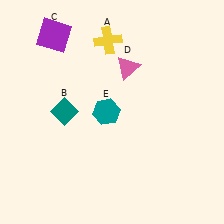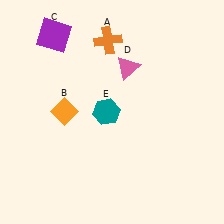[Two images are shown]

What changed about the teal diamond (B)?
In Image 1, B is teal. In Image 2, it changed to orange.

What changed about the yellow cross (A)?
In Image 1, A is yellow. In Image 2, it changed to orange.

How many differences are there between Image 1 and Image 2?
There are 2 differences between the two images.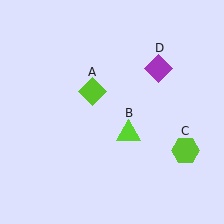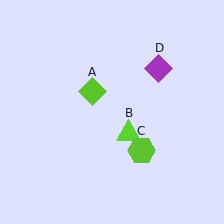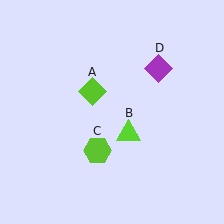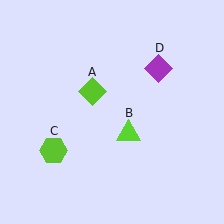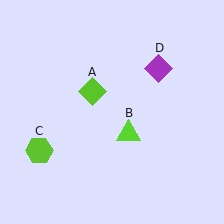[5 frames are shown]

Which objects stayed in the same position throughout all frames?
Lime diamond (object A) and lime triangle (object B) and purple diamond (object D) remained stationary.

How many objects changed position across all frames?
1 object changed position: lime hexagon (object C).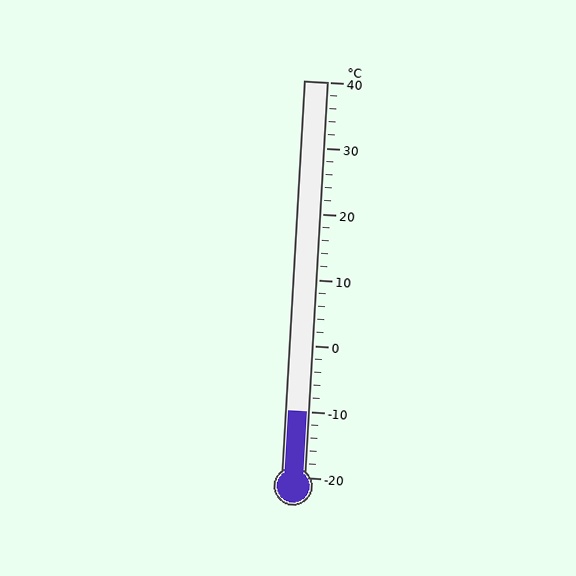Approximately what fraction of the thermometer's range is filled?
The thermometer is filled to approximately 15% of its range.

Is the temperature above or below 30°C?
The temperature is below 30°C.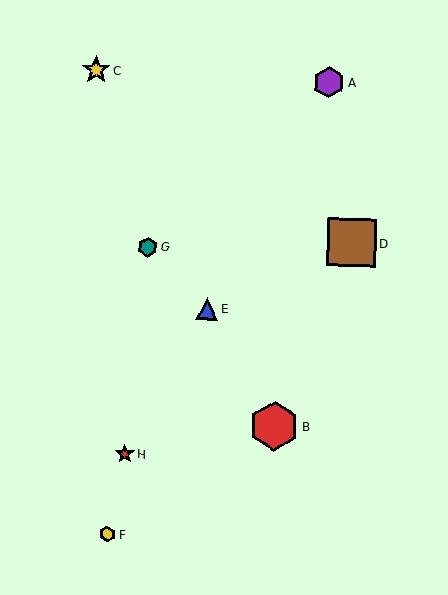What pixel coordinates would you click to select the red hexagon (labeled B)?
Click at (274, 426) to select the red hexagon B.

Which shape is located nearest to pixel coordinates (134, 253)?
The teal hexagon (labeled G) at (148, 247) is nearest to that location.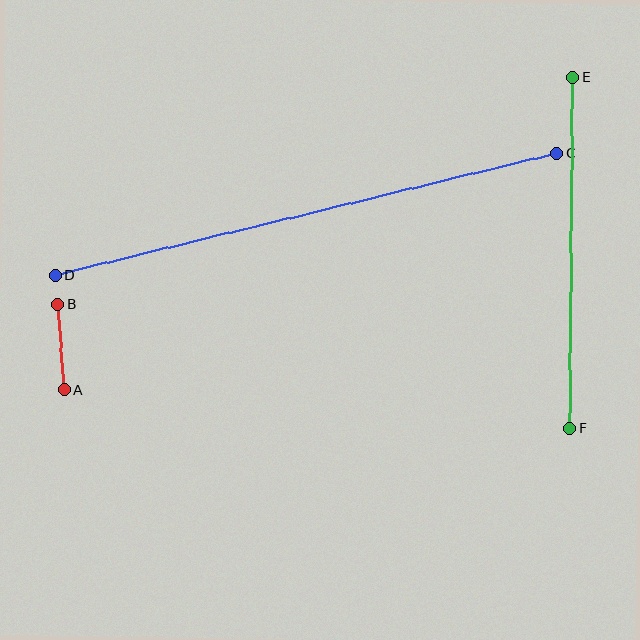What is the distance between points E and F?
The distance is approximately 351 pixels.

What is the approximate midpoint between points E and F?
The midpoint is at approximately (571, 253) pixels.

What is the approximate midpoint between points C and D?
The midpoint is at approximately (306, 214) pixels.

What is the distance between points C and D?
The distance is approximately 516 pixels.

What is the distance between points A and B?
The distance is approximately 86 pixels.